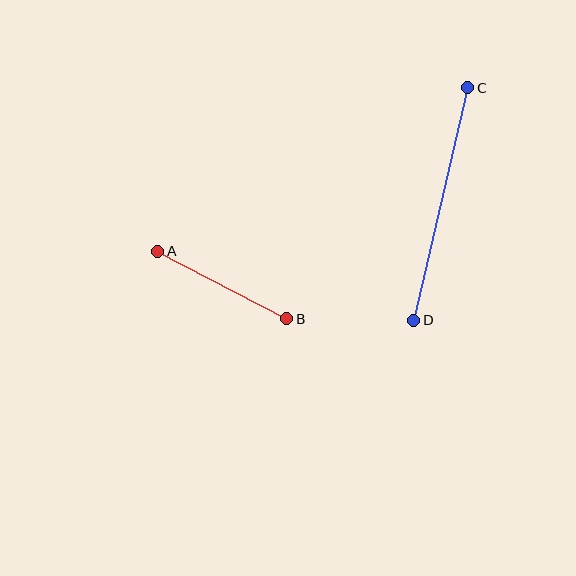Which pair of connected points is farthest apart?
Points C and D are farthest apart.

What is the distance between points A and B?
The distance is approximately 146 pixels.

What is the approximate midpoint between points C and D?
The midpoint is at approximately (441, 204) pixels.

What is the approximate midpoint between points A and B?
The midpoint is at approximately (222, 285) pixels.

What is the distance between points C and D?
The distance is approximately 239 pixels.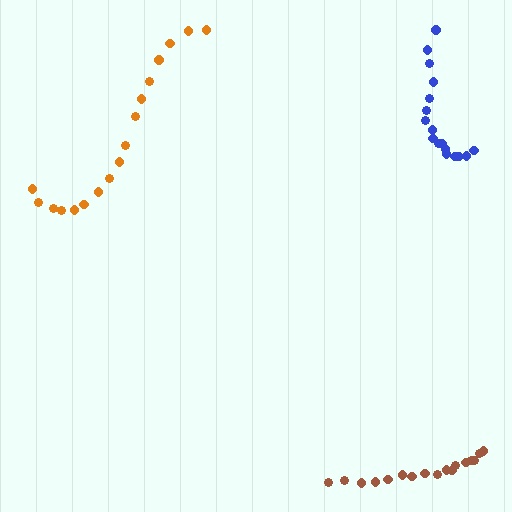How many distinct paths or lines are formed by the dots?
There are 3 distinct paths.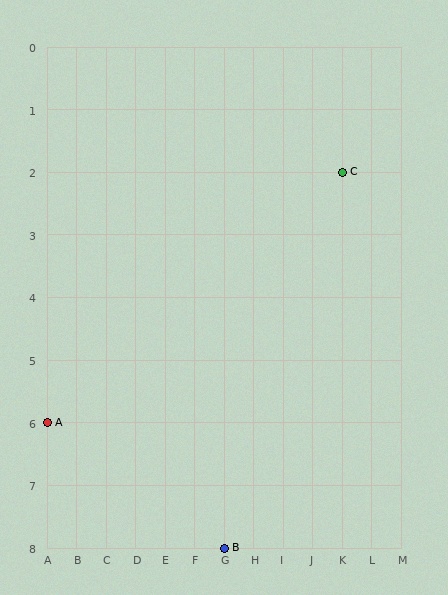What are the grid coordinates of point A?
Point A is at grid coordinates (A, 6).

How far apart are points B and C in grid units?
Points B and C are 4 columns and 6 rows apart (about 7.2 grid units diagonally).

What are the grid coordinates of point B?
Point B is at grid coordinates (G, 8).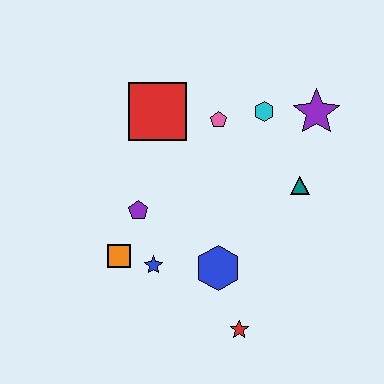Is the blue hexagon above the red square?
No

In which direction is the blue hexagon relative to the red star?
The blue hexagon is above the red star.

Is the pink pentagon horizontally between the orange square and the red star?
Yes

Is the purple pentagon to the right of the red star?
No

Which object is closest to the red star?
The blue hexagon is closest to the red star.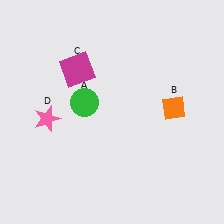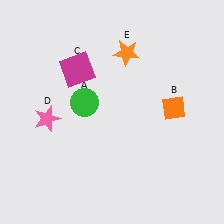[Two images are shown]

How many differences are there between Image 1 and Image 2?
There is 1 difference between the two images.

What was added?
An orange star (E) was added in Image 2.